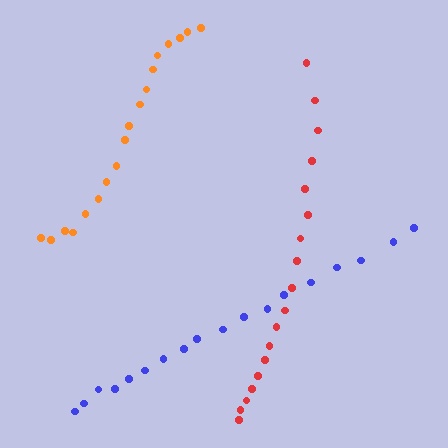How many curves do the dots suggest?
There are 3 distinct paths.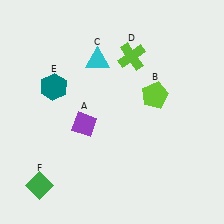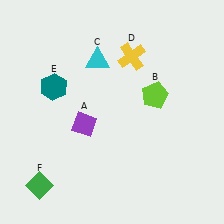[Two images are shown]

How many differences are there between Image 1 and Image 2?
There is 1 difference between the two images.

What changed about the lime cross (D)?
In Image 1, D is lime. In Image 2, it changed to yellow.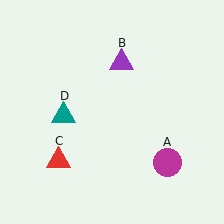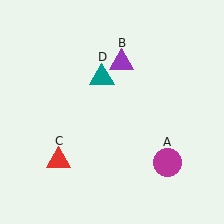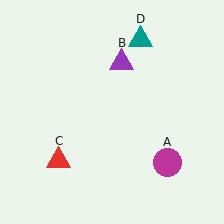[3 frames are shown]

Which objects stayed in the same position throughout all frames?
Magenta circle (object A) and purple triangle (object B) and red triangle (object C) remained stationary.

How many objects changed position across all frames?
1 object changed position: teal triangle (object D).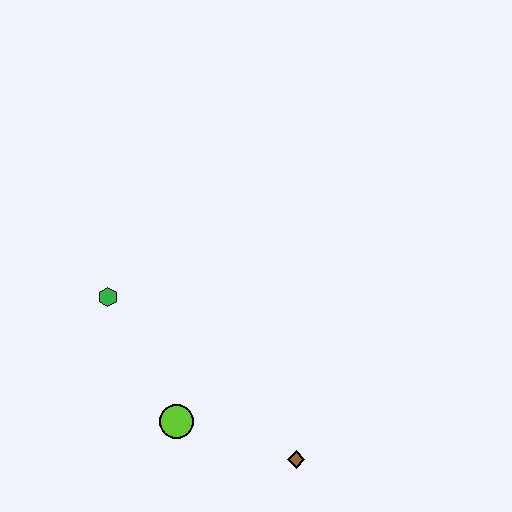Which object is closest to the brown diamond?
The lime circle is closest to the brown diamond.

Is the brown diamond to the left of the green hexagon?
No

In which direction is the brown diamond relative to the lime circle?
The brown diamond is to the right of the lime circle.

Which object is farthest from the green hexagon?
The brown diamond is farthest from the green hexagon.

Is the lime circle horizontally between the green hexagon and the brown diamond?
Yes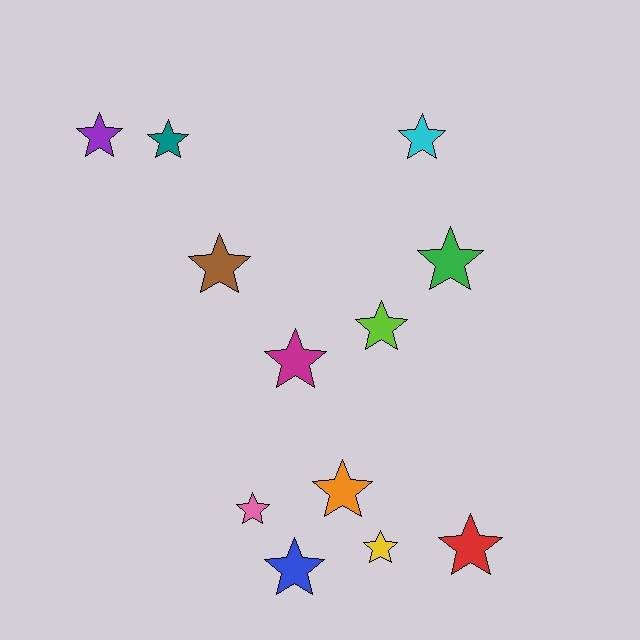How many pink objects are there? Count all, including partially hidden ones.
There is 1 pink object.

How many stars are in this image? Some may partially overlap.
There are 12 stars.